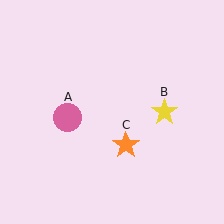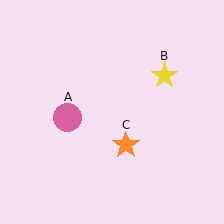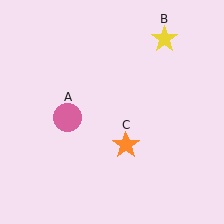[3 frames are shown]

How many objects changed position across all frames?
1 object changed position: yellow star (object B).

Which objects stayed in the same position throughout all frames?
Pink circle (object A) and orange star (object C) remained stationary.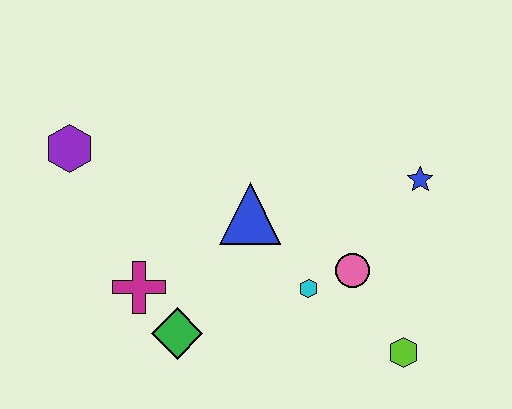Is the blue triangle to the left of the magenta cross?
No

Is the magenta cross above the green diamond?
Yes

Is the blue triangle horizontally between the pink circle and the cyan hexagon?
No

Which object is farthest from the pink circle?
The purple hexagon is farthest from the pink circle.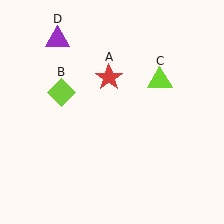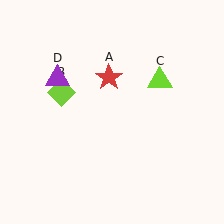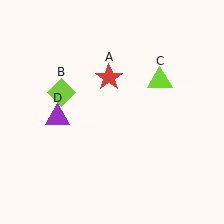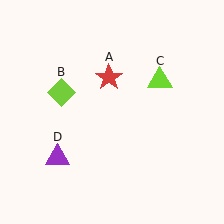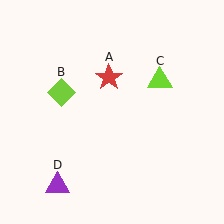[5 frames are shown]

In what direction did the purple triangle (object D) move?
The purple triangle (object D) moved down.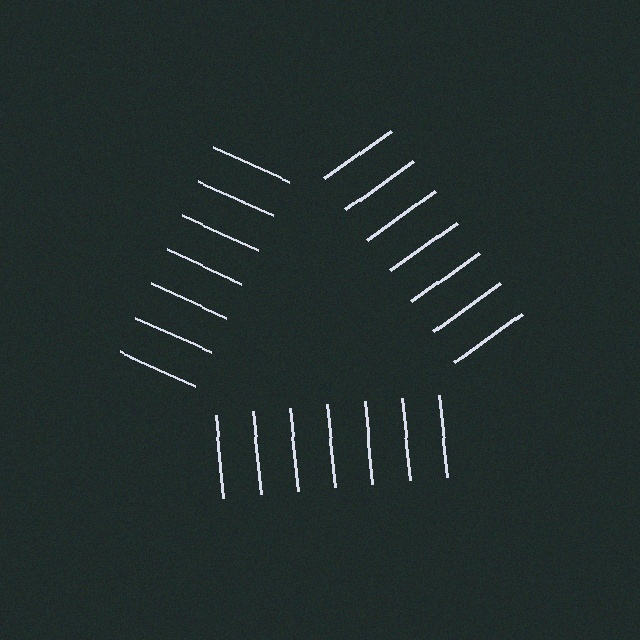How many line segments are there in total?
21 — 7 along each of the 3 edges.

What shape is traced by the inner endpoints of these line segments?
An illusory triangle — the line segments terminate on its edges but no continuous stroke is drawn.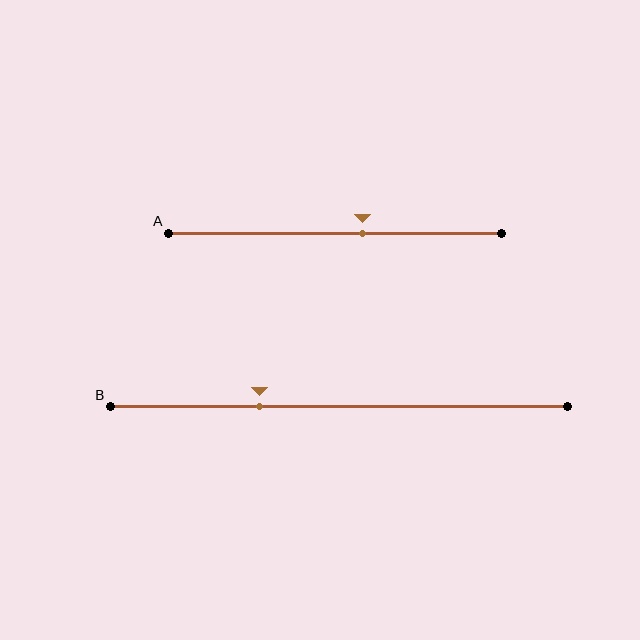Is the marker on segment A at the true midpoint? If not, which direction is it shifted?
No, the marker on segment A is shifted to the right by about 8% of the segment length.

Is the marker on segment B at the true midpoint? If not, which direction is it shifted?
No, the marker on segment B is shifted to the left by about 17% of the segment length.